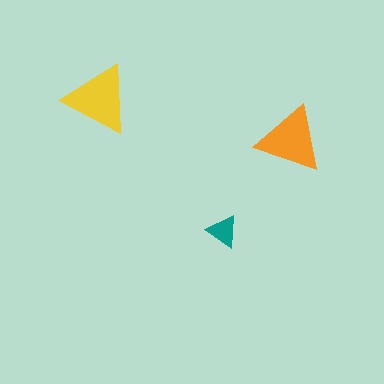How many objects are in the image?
There are 3 objects in the image.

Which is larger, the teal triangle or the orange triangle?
The orange one.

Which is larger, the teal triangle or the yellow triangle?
The yellow one.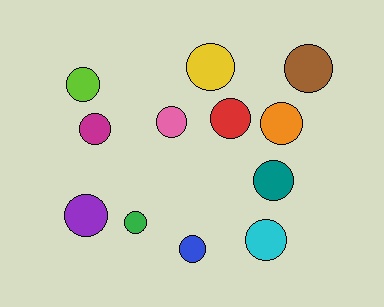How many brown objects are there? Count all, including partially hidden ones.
There is 1 brown object.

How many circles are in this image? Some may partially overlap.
There are 12 circles.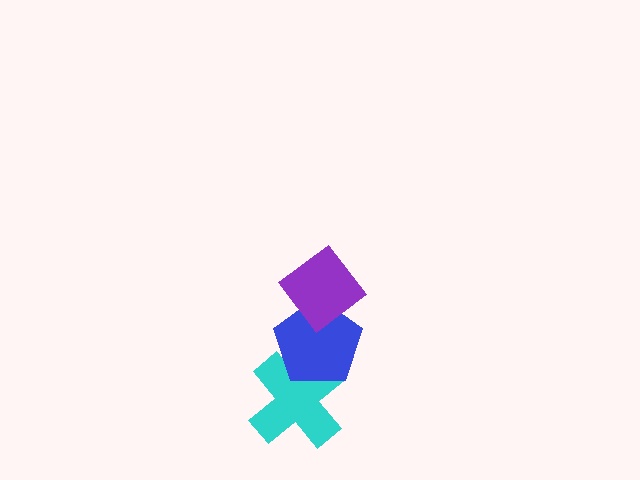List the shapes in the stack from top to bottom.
From top to bottom: the purple diamond, the blue pentagon, the cyan cross.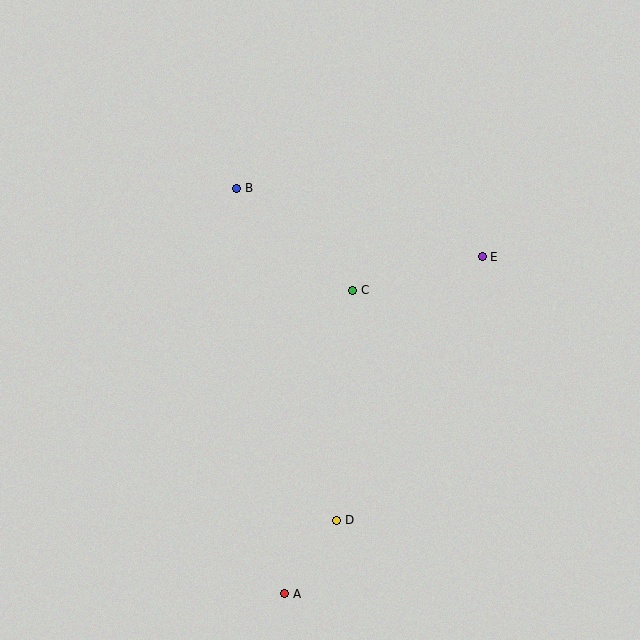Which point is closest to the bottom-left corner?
Point A is closest to the bottom-left corner.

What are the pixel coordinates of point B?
Point B is at (237, 188).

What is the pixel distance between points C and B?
The distance between C and B is 155 pixels.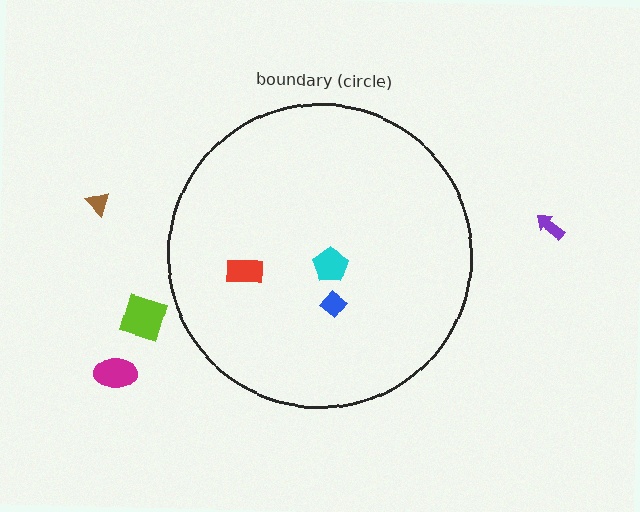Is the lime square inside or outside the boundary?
Outside.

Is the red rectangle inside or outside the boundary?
Inside.